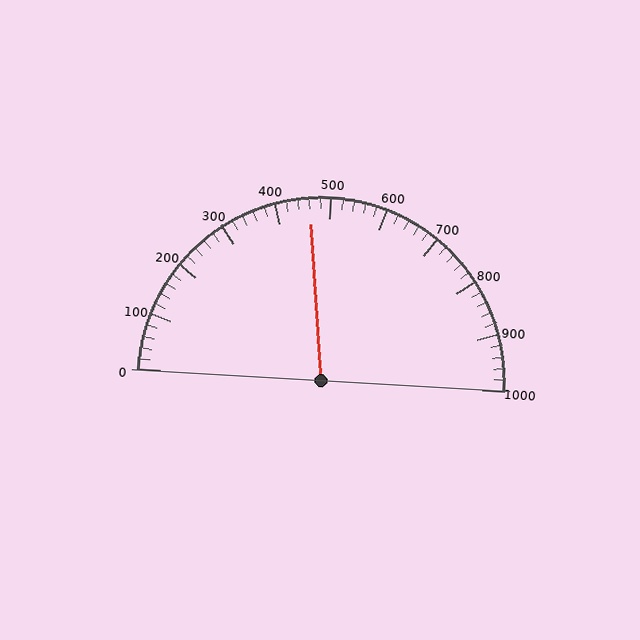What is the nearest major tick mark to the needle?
The nearest major tick mark is 500.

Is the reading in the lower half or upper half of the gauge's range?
The reading is in the lower half of the range (0 to 1000).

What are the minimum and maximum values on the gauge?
The gauge ranges from 0 to 1000.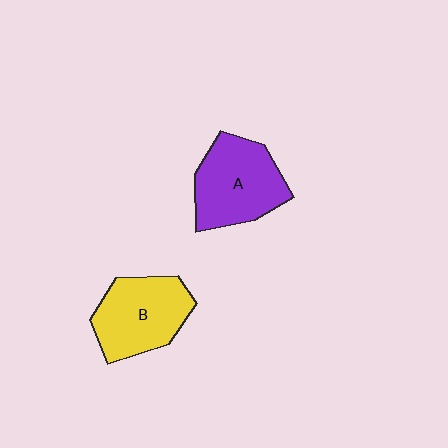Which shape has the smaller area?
Shape B (yellow).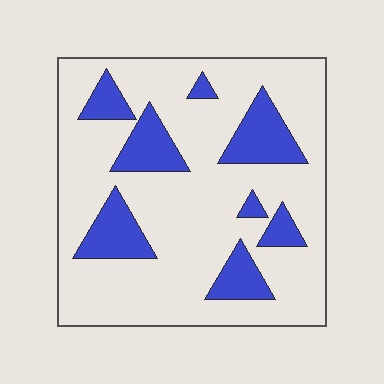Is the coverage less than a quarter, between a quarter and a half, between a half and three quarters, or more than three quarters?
Less than a quarter.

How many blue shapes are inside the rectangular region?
8.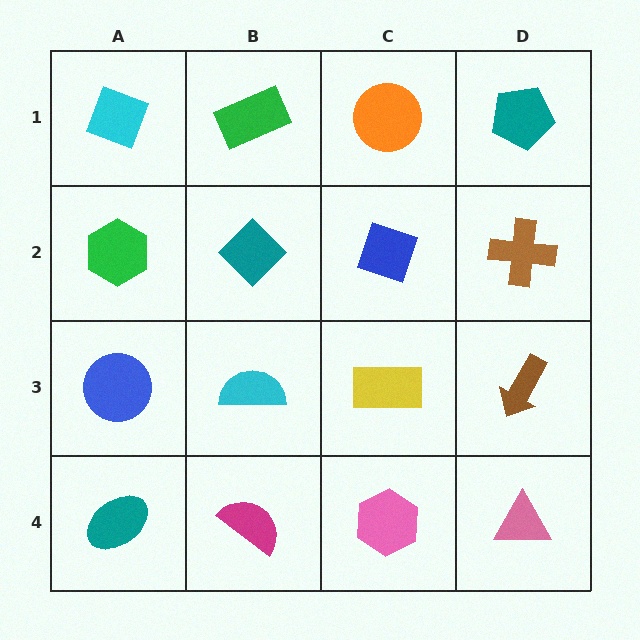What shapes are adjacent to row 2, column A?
A cyan diamond (row 1, column A), a blue circle (row 3, column A), a teal diamond (row 2, column B).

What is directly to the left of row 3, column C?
A cyan semicircle.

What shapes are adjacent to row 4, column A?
A blue circle (row 3, column A), a magenta semicircle (row 4, column B).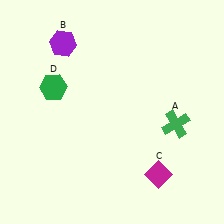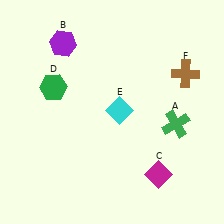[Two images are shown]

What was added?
A cyan diamond (E), a brown cross (F) were added in Image 2.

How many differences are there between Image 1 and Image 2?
There are 2 differences between the two images.